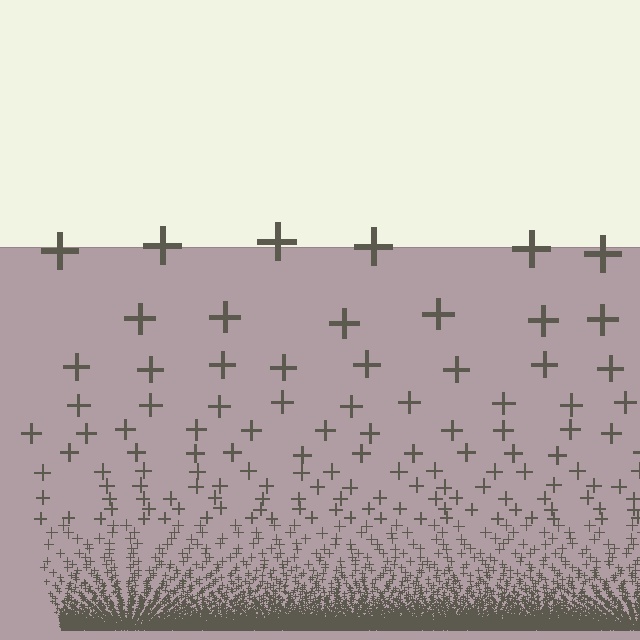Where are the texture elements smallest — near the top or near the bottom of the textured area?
Near the bottom.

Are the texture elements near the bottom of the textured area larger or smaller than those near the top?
Smaller. The gradient is inverted — elements near the bottom are smaller and denser.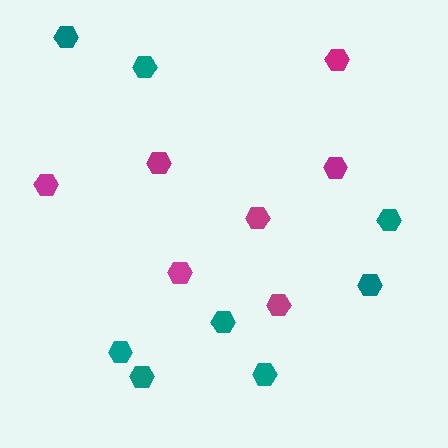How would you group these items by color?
There are 2 groups: one group of magenta hexagons (7) and one group of teal hexagons (8).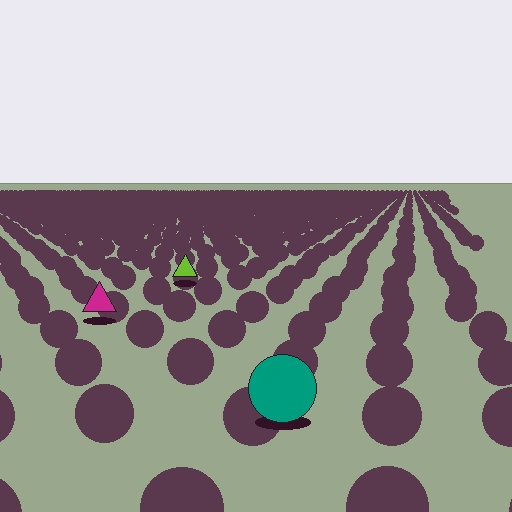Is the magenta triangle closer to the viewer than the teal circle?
No. The teal circle is closer — you can tell from the texture gradient: the ground texture is coarser near it.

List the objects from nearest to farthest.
From nearest to farthest: the teal circle, the magenta triangle, the lime triangle.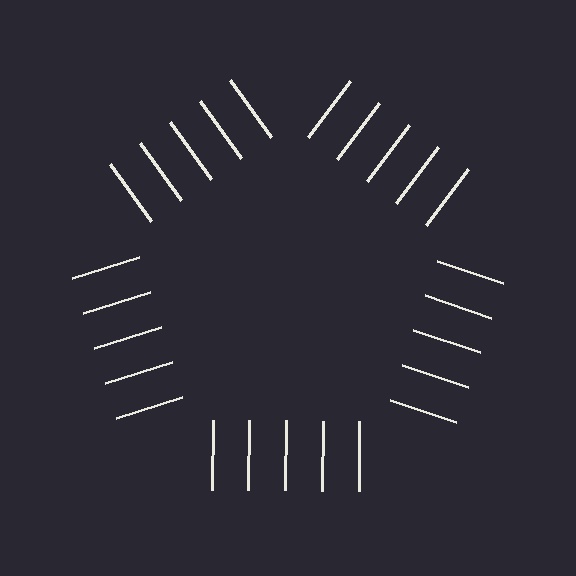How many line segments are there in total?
25 — 5 along each of the 5 edges.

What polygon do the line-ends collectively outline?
An illusory pentagon — the line segments terminate on its edges but no continuous stroke is drawn.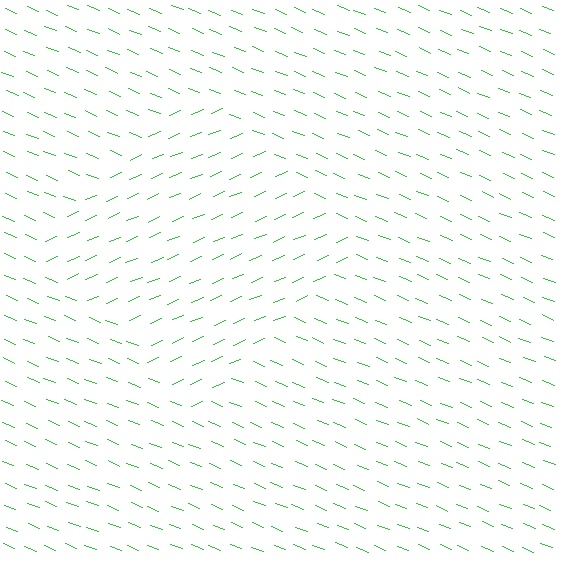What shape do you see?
I see a diamond.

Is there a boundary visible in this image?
Yes, there is a texture boundary formed by a change in line orientation.